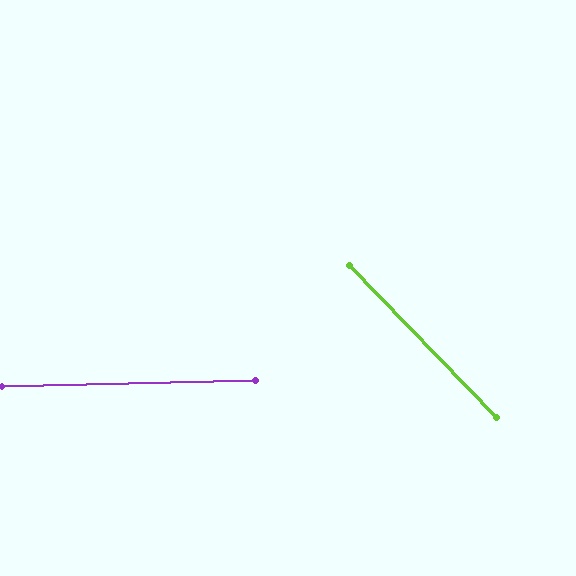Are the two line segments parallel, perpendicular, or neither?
Neither parallel nor perpendicular — they differ by about 47°.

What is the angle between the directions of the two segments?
Approximately 47 degrees.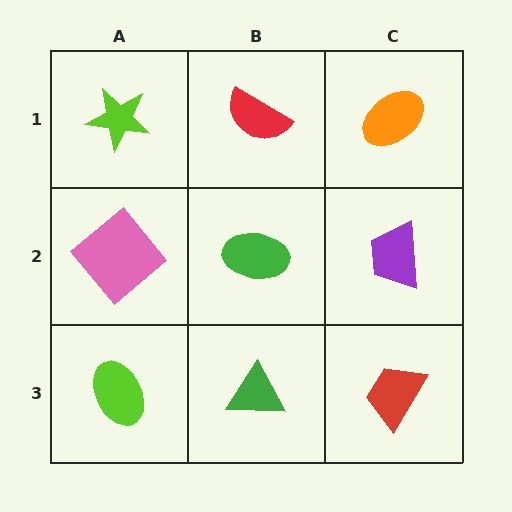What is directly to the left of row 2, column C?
A green ellipse.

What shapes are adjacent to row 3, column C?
A purple trapezoid (row 2, column C), a green triangle (row 3, column B).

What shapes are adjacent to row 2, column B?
A red semicircle (row 1, column B), a green triangle (row 3, column B), a pink diamond (row 2, column A), a purple trapezoid (row 2, column C).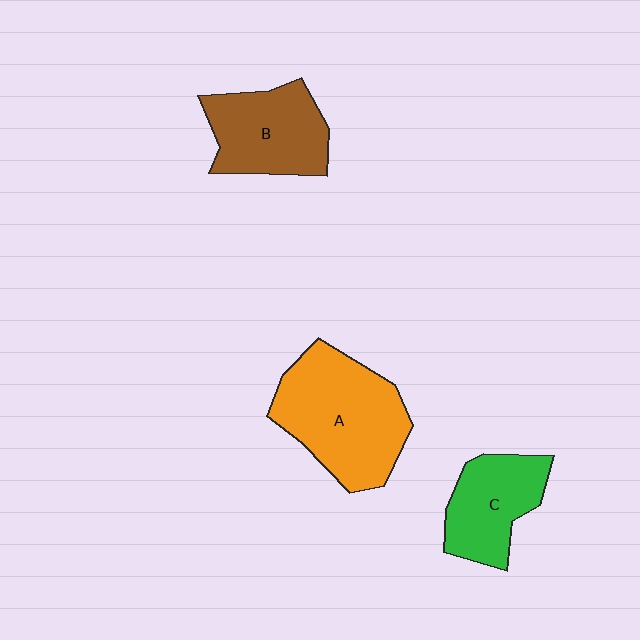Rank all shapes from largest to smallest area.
From largest to smallest: A (orange), B (brown), C (green).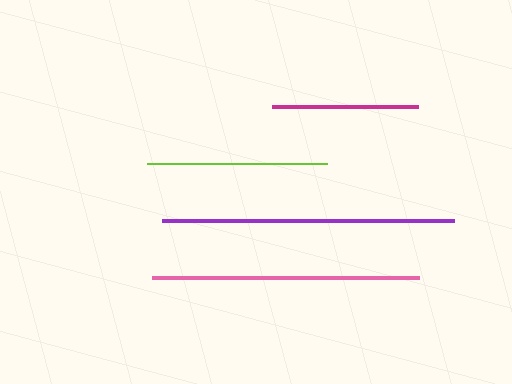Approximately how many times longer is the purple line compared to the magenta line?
The purple line is approximately 2.0 times the length of the magenta line.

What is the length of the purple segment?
The purple segment is approximately 292 pixels long.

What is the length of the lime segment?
The lime segment is approximately 181 pixels long.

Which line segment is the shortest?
The magenta line is the shortest at approximately 146 pixels.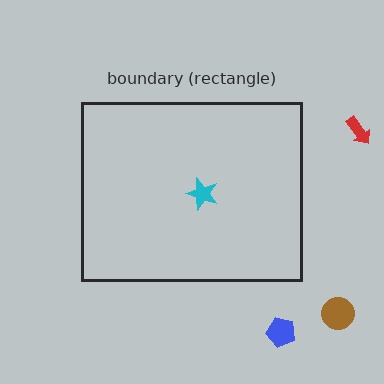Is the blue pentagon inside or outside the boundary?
Outside.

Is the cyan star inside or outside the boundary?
Inside.